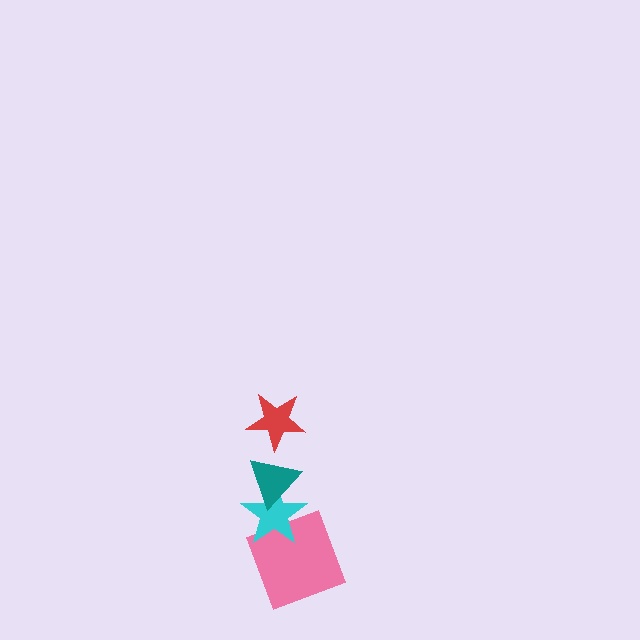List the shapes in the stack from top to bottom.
From top to bottom: the red star, the teal triangle, the cyan star, the pink square.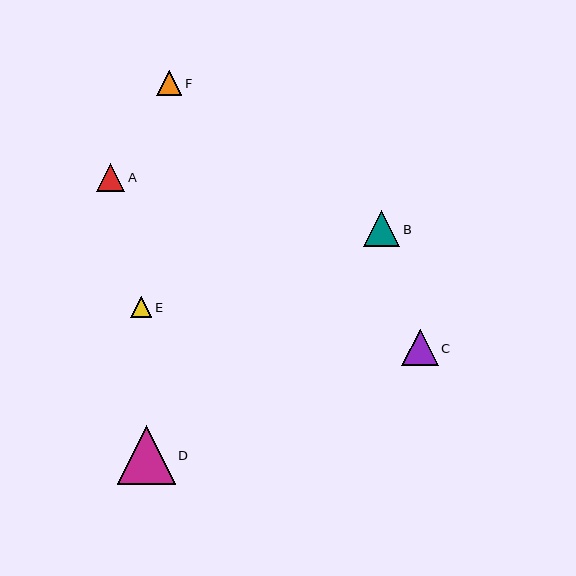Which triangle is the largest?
Triangle D is the largest with a size of approximately 58 pixels.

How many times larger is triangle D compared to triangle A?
Triangle D is approximately 2.1 times the size of triangle A.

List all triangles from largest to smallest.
From largest to smallest: D, B, C, A, F, E.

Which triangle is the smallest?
Triangle E is the smallest with a size of approximately 22 pixels.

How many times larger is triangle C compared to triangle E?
Triangle C is approximately 1.7 times the size of triangle E.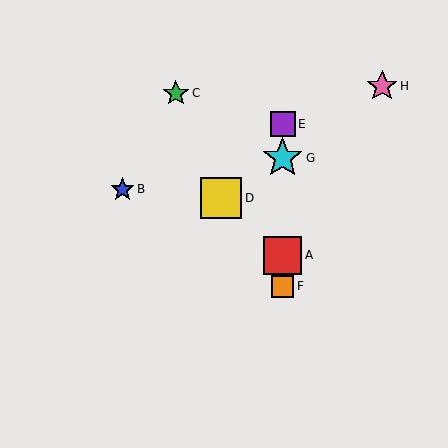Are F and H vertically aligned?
No, F is at x≈283 and H is at x≈382.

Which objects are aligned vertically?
Objects A, E, F, G are aligned vertically.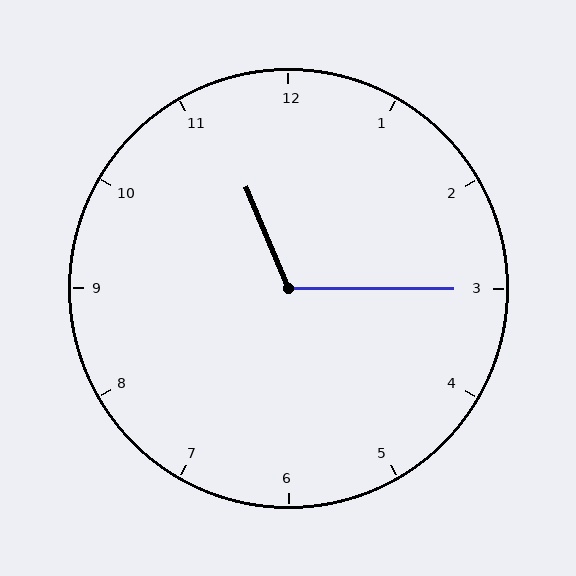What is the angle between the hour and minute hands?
Approximately 112 degrees.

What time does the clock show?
11:15.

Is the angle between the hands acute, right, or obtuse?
It is obtuse.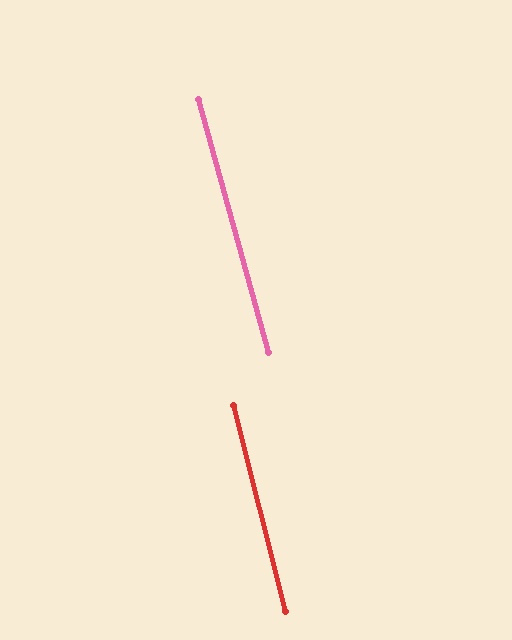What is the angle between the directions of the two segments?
Approximately 1 degree.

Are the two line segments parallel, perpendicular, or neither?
Parallel — their directions differ by only 1.4°.